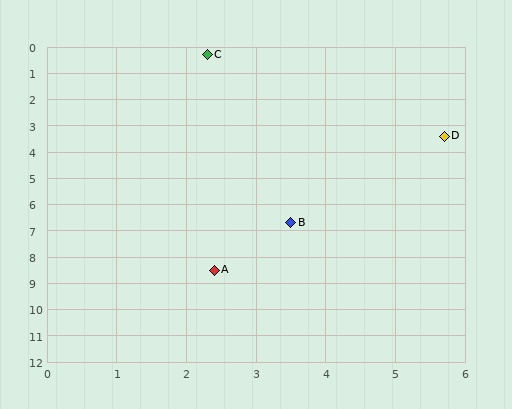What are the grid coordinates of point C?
Point C is at approximately (2.3, 0.3).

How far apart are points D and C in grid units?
Points D and C are about 4.6 grid units apart.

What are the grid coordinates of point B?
Point B is at approximately (3.5, 6.7).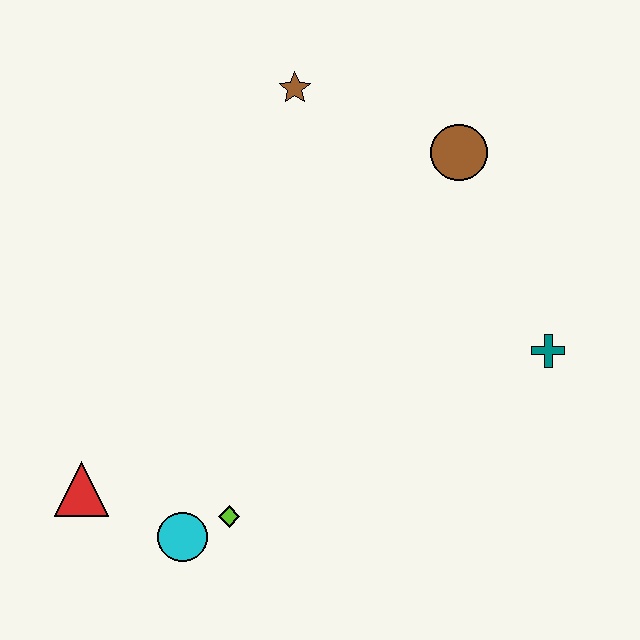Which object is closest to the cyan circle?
The lime diamond is closest to the cyan circle.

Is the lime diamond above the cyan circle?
Yes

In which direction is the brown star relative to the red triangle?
The brown star is above the red triangle.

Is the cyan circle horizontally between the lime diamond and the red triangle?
Yes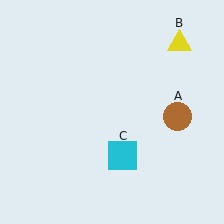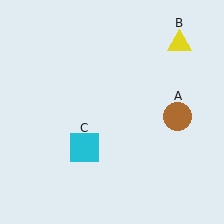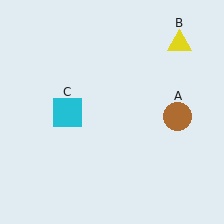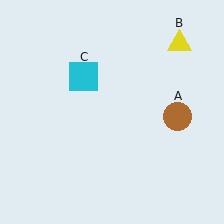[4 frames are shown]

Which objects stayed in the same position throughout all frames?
Brown circle (object A) and yellow triangle (object B) remained stationary.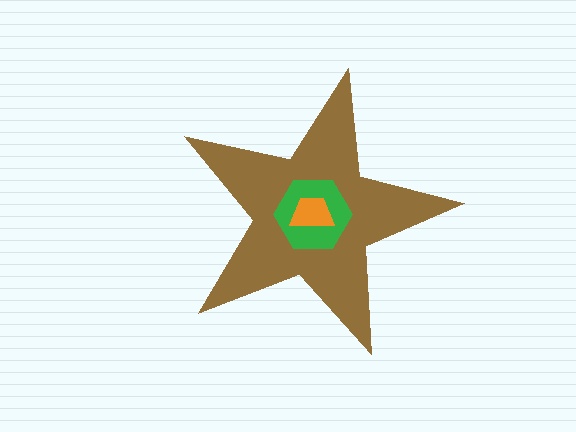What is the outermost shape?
The brown star.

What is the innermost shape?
The orange trapezoid.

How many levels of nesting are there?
3.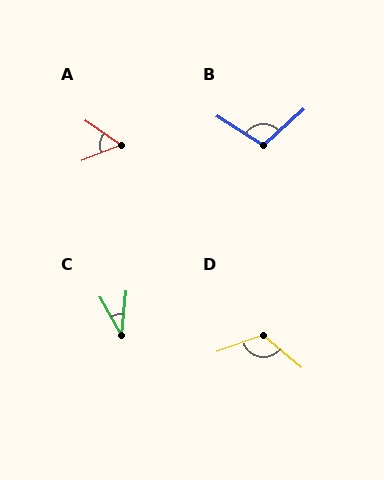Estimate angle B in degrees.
Approximately 105 degrees.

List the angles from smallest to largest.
C (35°), A (55°), B (105°), D (121°).